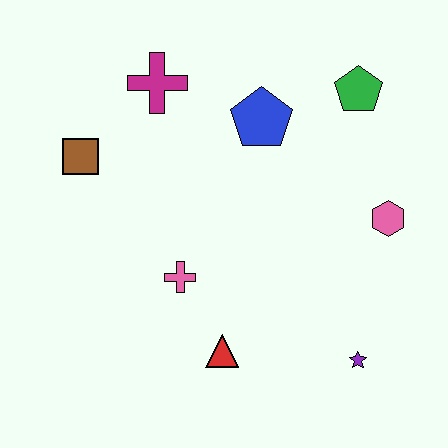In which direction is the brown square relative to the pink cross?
The brown square is above the pink cross.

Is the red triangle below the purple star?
No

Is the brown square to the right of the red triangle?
No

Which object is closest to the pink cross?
The red triangle is closest to the pink cross.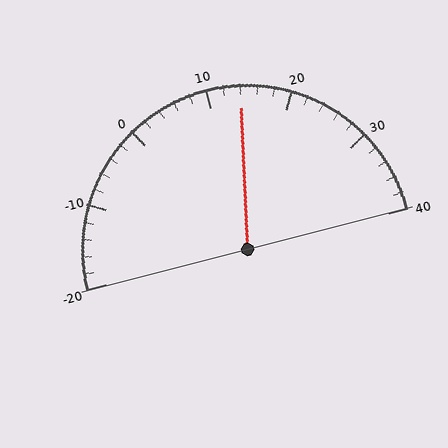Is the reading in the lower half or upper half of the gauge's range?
The reading is in the upper half of the range (-20 to 40).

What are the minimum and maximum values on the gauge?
The gauge ranges from -20 to 40.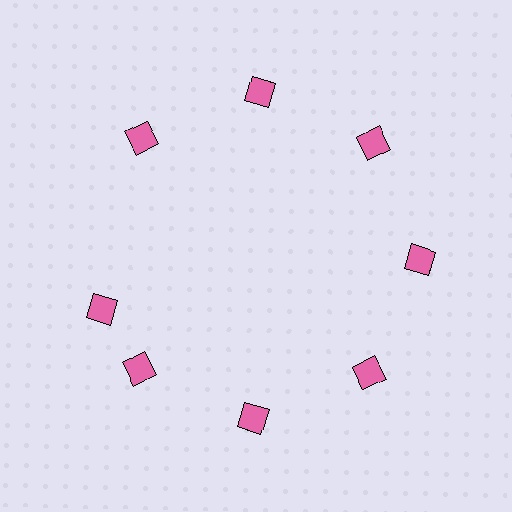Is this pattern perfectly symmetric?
No. The 8 pink diamonds are arranged in a ring, but one element near the 9 o'clock position is rotated out of alignment along the ring, breaking the 8-fold rotational symmetry.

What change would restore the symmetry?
The symmetry would be restored by rotating it back into even spacing with its neighbors so that all 8 diamonds sit at equal angles and equal distance from the center.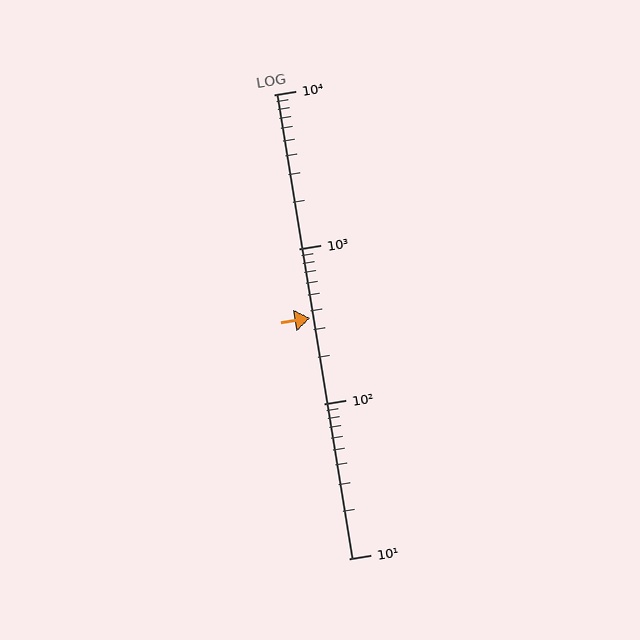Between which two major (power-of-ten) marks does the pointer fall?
The pointer is between 100 and 1000.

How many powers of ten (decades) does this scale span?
The scale spans 3 decades, from 10 to 10000.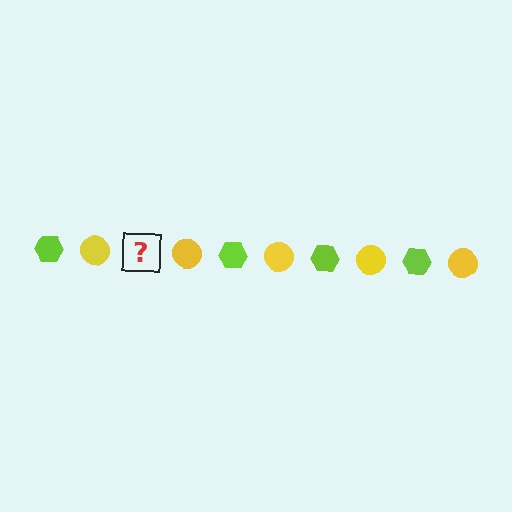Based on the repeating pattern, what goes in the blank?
The blank should be a lime hexagon.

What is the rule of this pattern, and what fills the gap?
The rule is that the pattern alternates between lime hexagon and yellow circle. The gap should be filled with a lime hexagon.